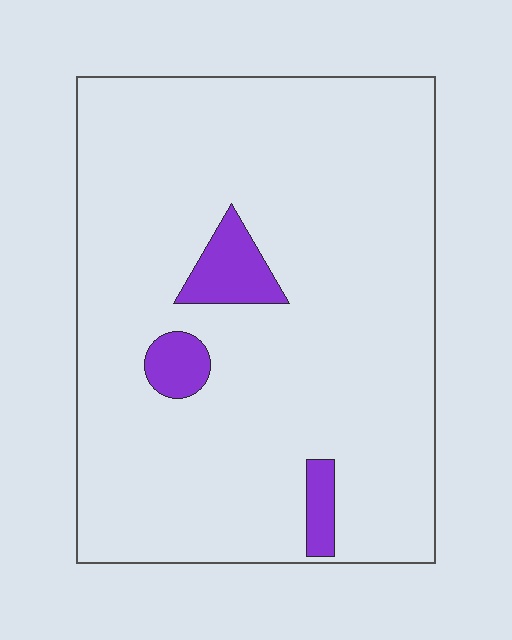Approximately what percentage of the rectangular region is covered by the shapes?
Approximately 5%.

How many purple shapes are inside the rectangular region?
3.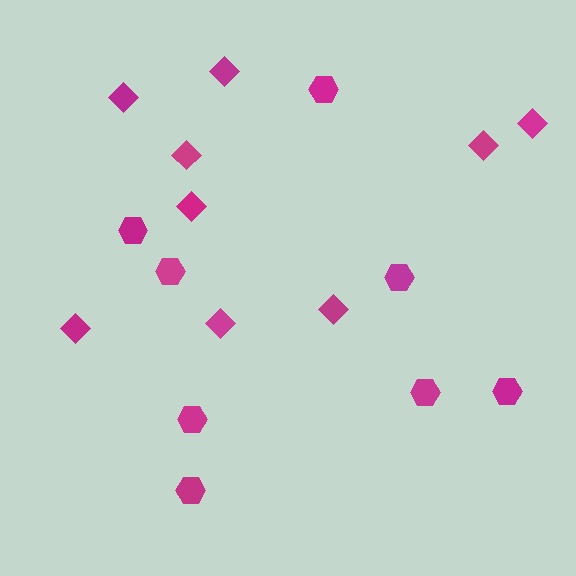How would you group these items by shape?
There are 2 groups: one group of hexagons (8) and one group of diamonds (9).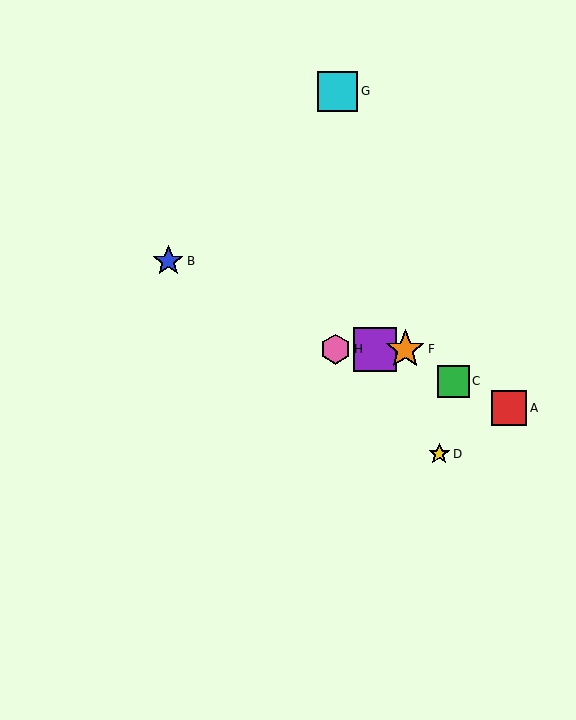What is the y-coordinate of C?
Object C is at y≈381.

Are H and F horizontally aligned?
Yes, both are at y≈349.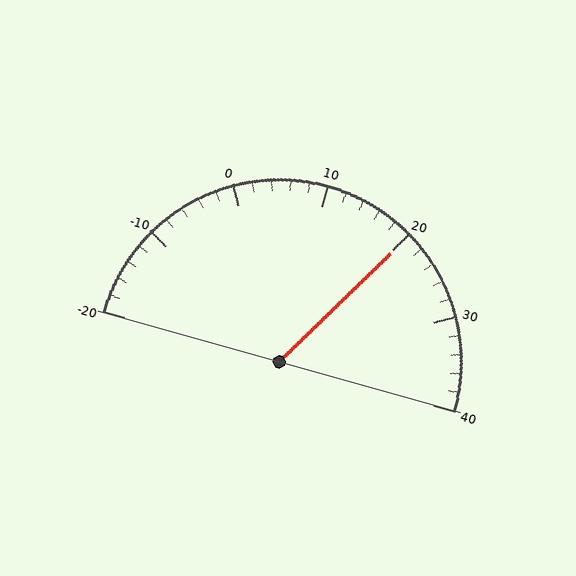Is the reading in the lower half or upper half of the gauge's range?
The reading is in the upper half of the range (-20 to 40).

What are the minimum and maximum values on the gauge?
The gauge ranges from -20 to 40.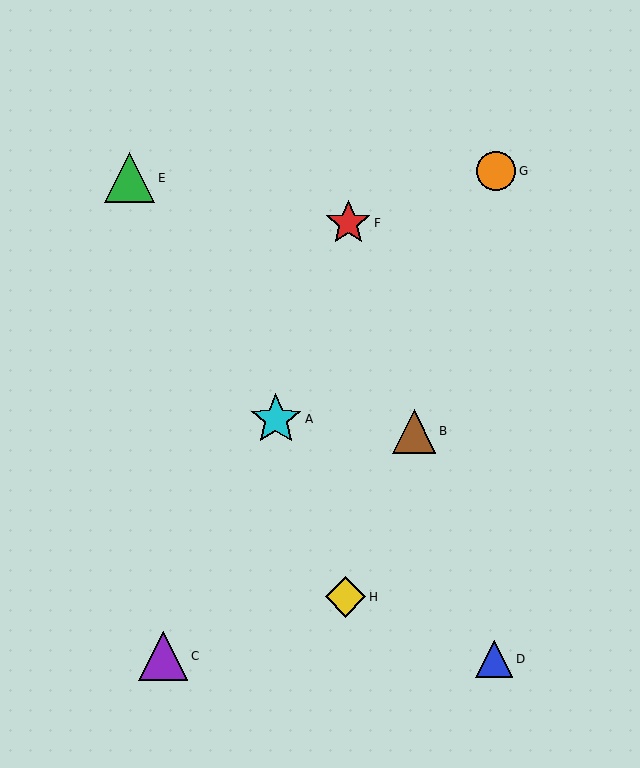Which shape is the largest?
The cyan star (labeled A) is the largest.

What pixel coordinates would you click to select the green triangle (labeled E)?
Click at (130, 178) to select the green triangle E.